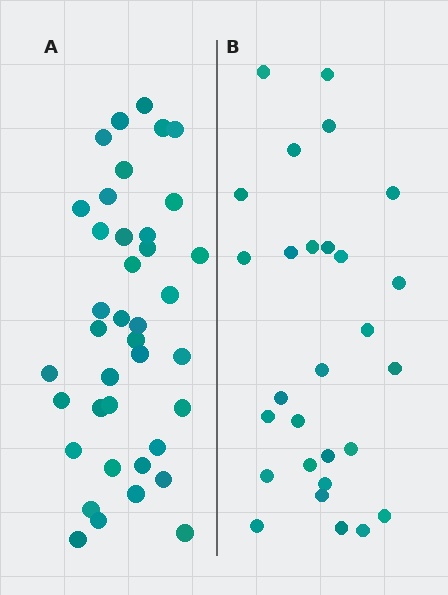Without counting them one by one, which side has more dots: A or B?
Region A (the left region) has more dots.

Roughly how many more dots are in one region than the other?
Region A has roughly 12 or so more dots than region B.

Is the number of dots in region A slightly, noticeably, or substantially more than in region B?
Region A has noticeably more, but not dramatically so. The ratio is roughly 1.4 to 1.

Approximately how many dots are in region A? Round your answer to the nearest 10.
About 40 dots. (The exact count is 39, which rounds to 40.)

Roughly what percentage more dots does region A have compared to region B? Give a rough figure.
About 40% more.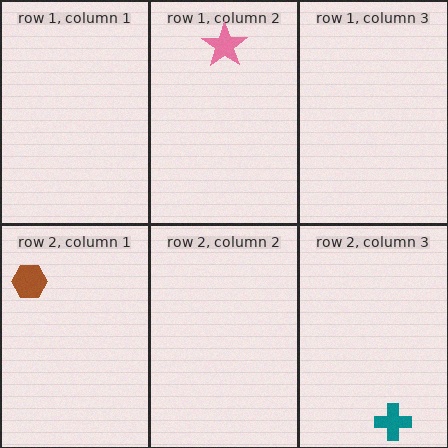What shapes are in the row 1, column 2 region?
The pink star.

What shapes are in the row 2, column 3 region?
The teal cross.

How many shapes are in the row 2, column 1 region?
1.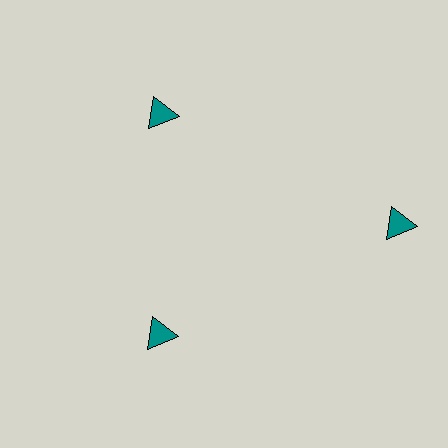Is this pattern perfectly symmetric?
No. The 3 teal triangles are arranged in a ring, but one element near the 3 o'clock position is pushed outward from the center, breaking the 3-fold rotational symmetry.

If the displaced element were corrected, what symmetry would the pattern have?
It would have 3-fold rotational symmetry — the pattern would map onto itself every 120 degrees.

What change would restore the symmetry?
The symmetry would be restored by moving it inward, back onto the ring so that all 3 triangles sit at equal angles and equal distance from the center.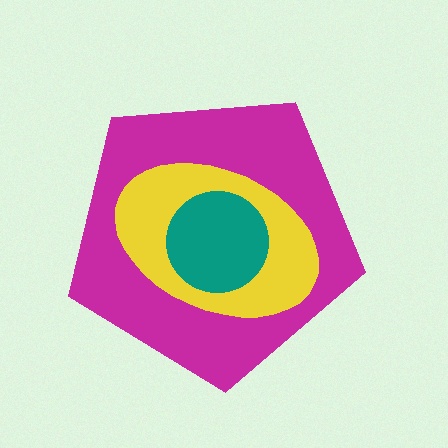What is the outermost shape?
The magenta pentagon.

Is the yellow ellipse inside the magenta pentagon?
Yes.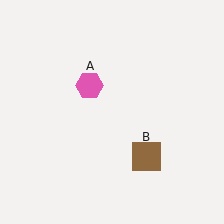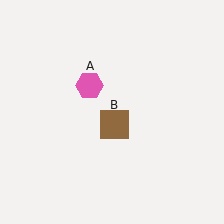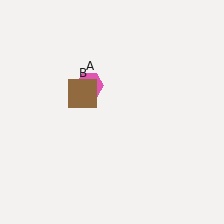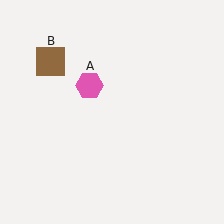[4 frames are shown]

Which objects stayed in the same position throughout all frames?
Pink hexagon (object A) remained stationary.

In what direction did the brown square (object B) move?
The brown square (object B) moved up and to the left.